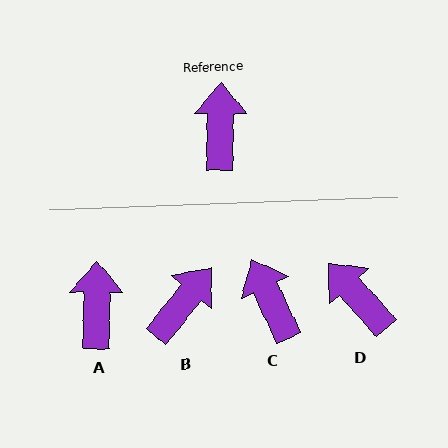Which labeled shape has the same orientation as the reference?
A.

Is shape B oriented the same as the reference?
No, it is off by about 38 degrees.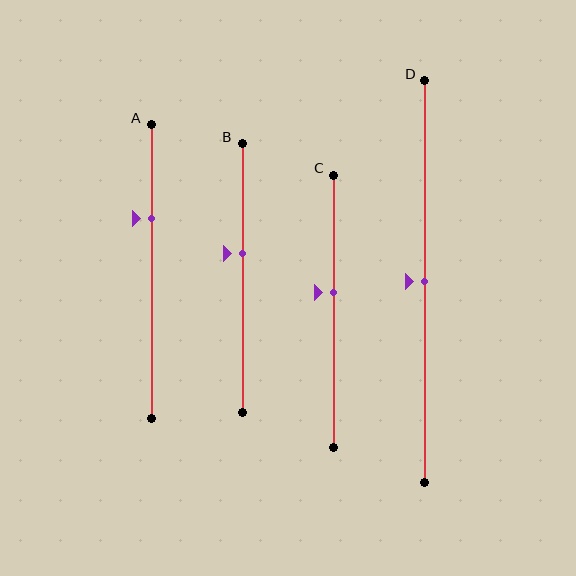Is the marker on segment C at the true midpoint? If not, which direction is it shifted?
No, the marker on segment C is shifted upward by about 7% of the segment length.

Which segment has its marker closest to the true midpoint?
Segment D has its marker closest to the true midpoint.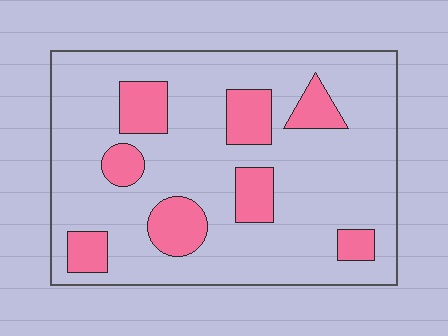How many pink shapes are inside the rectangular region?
8.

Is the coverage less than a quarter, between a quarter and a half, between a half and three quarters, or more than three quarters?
Less than a quarter.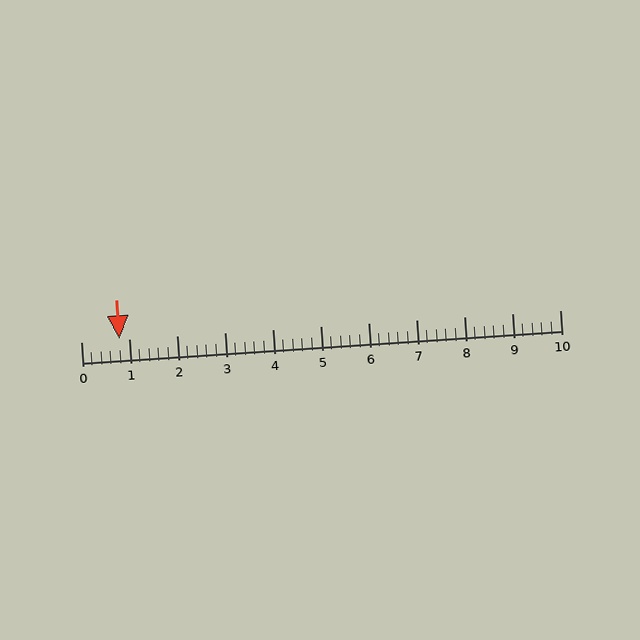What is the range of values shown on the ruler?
The ruler shows values from 0 to 10.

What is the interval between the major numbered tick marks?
The major tick marks are spaced 1 units apart.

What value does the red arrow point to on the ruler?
The red arrow points to approximately 0.8.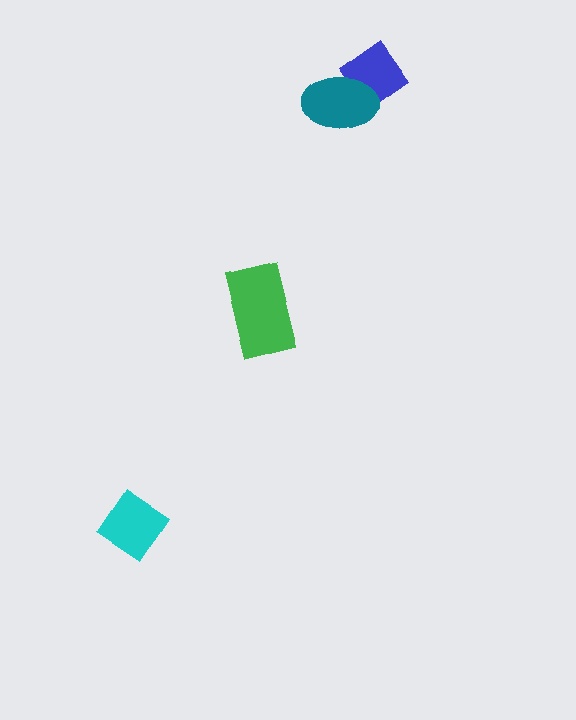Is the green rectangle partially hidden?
No, no other shape covers it.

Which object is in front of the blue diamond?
The teal ellipse is in front of the blue diamond.